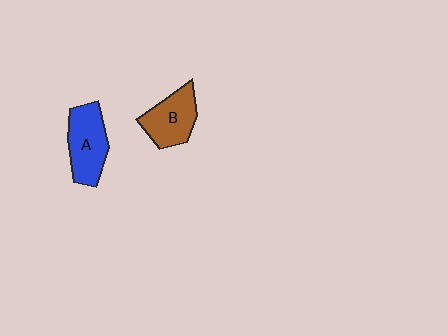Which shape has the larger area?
Shape A (blue).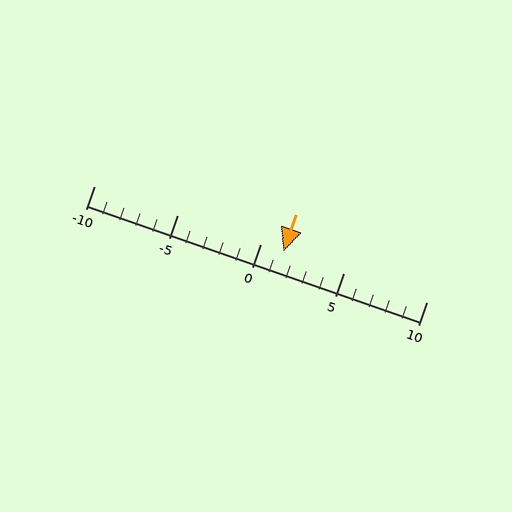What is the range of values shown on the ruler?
The ruler shows values from -10 to 10.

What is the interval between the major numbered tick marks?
The major tick marks are spaced 5 units apart.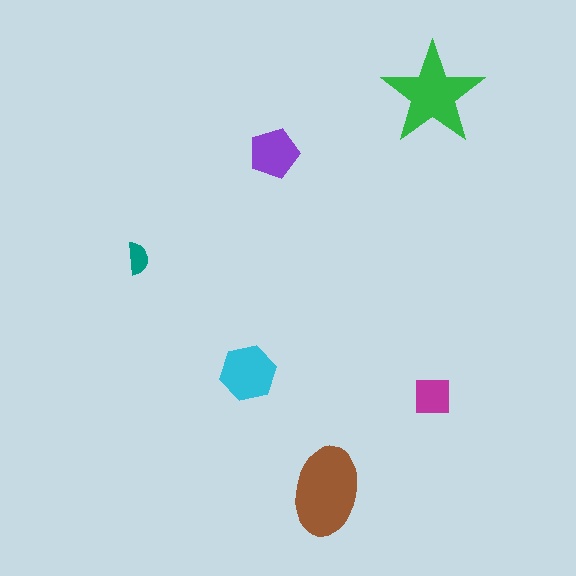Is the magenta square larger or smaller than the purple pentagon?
Smaller.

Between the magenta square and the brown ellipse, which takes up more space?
The brown ellipse.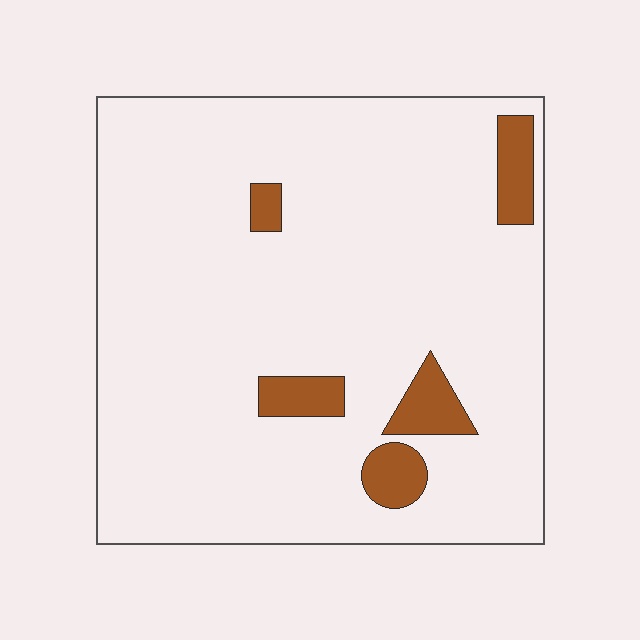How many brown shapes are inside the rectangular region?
5.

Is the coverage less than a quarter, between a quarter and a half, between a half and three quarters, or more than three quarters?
Less than a quarter.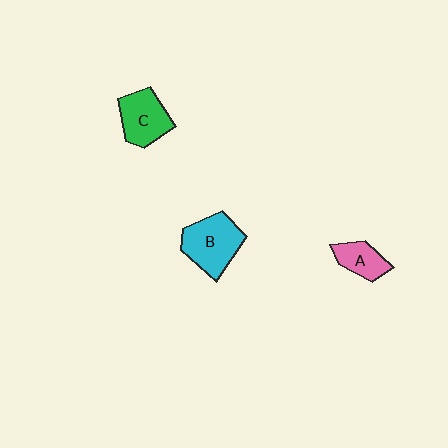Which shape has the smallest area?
Shape A (pink).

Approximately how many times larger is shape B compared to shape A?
Approximately 1.7 times.